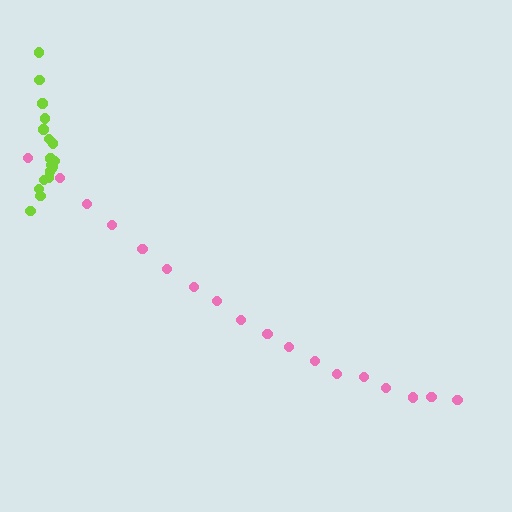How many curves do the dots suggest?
There are 2 distinct paths.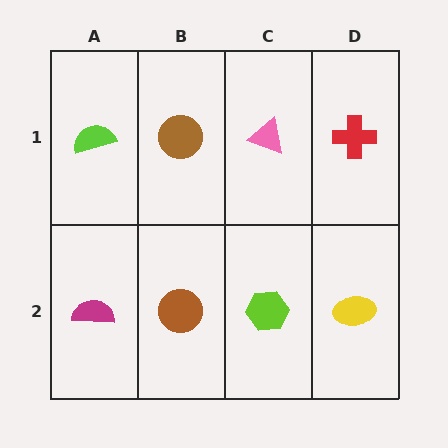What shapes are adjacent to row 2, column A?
A lime semicircle (row 1, column A), a brown circle (row 2, column B).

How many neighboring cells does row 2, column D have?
2.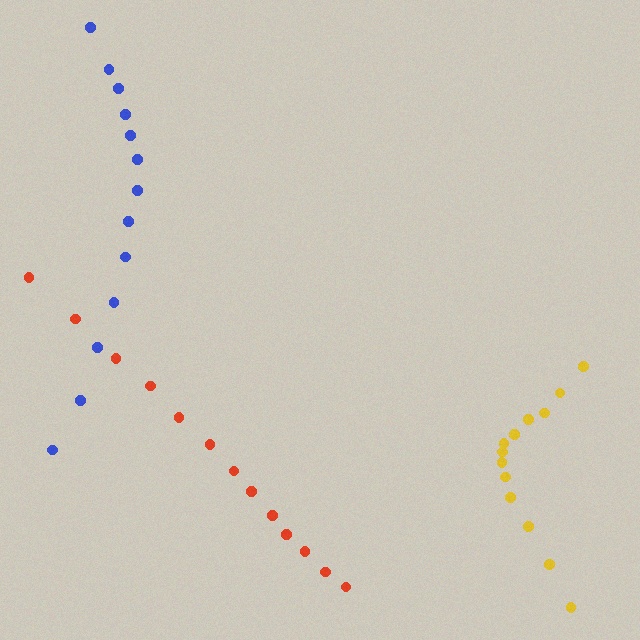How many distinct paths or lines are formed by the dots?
There are 3 distinct paths.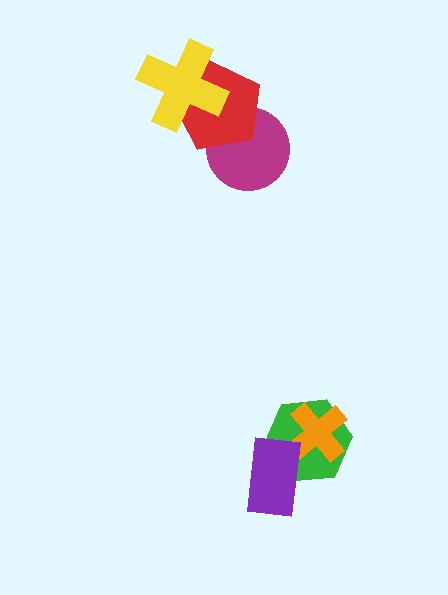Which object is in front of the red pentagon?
The yellow cross is in front of the red pentagon.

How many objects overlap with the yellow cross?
1 object overlaps with the yellow cross.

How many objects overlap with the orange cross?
1 object overlaps with the orange cross.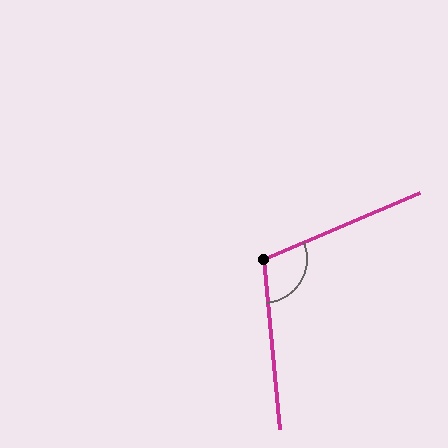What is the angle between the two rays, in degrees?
Approximately 107 degrees.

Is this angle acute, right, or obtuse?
It is obtuse.